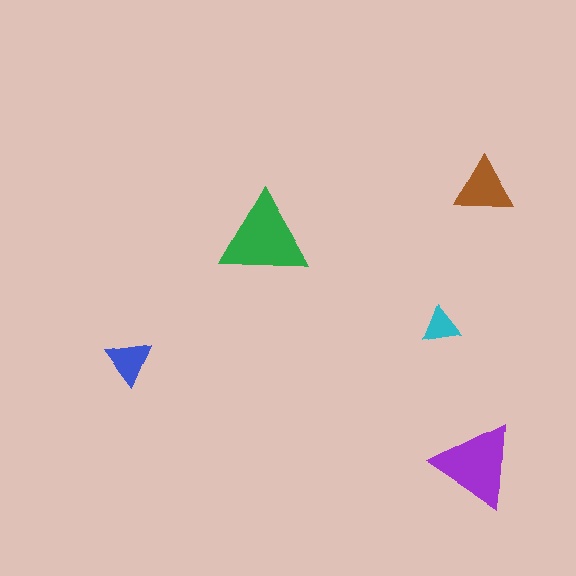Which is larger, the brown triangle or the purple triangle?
The purple one.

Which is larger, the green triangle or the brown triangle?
The green one.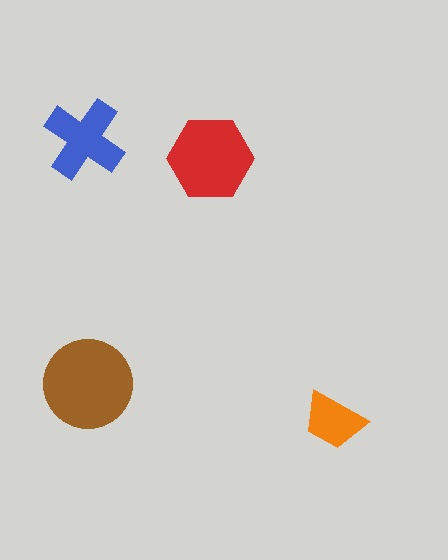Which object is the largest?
The brown circle.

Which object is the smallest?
The orange trapezoid.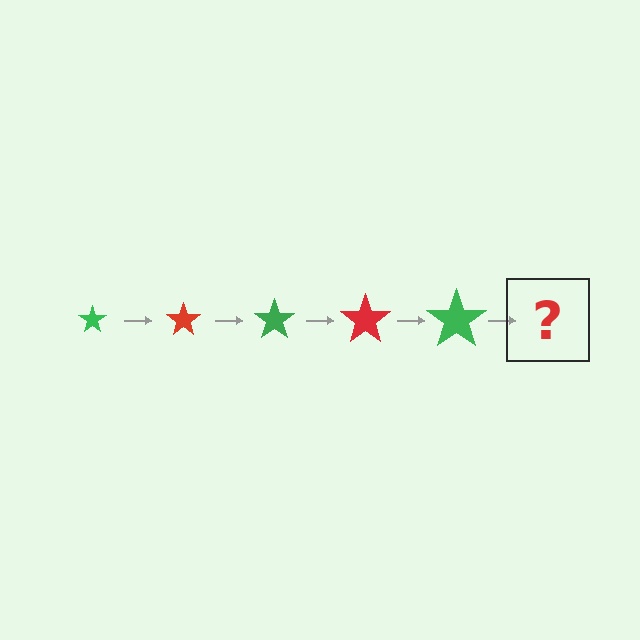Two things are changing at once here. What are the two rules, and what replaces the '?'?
The two rules are that the star grows larger each step and the color cycles through green and red. The '?' should be a red star, larger than the previous one.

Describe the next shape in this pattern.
It should be a red star, larger than the previous one.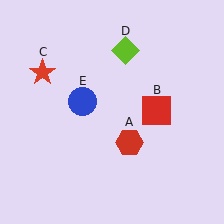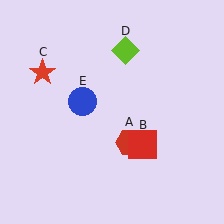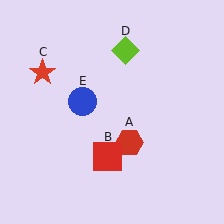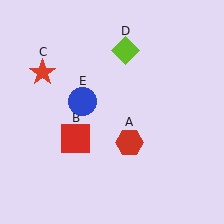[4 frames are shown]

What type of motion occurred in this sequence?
The red square (object B) rotated clockwise around the center of the scene.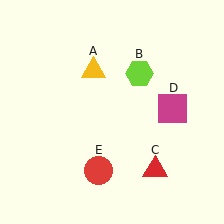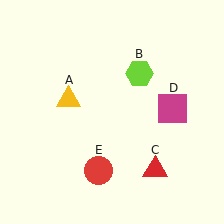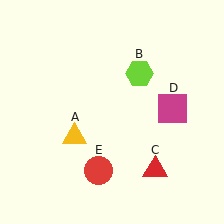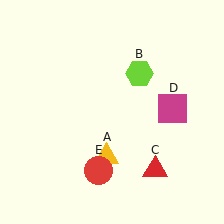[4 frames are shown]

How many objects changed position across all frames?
1 object changed position: yellow triangle (object A).